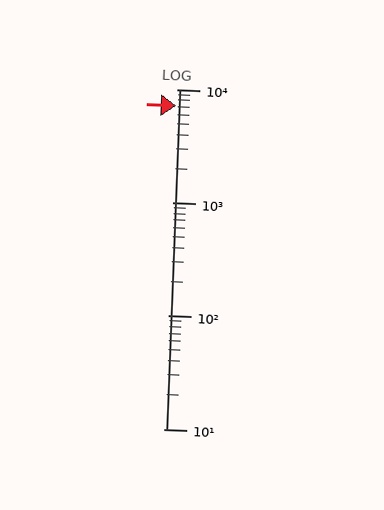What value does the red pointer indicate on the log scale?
The pointer indicates approximately 7200.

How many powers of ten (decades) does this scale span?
The scale spans 3 decades, from 10 to 10000.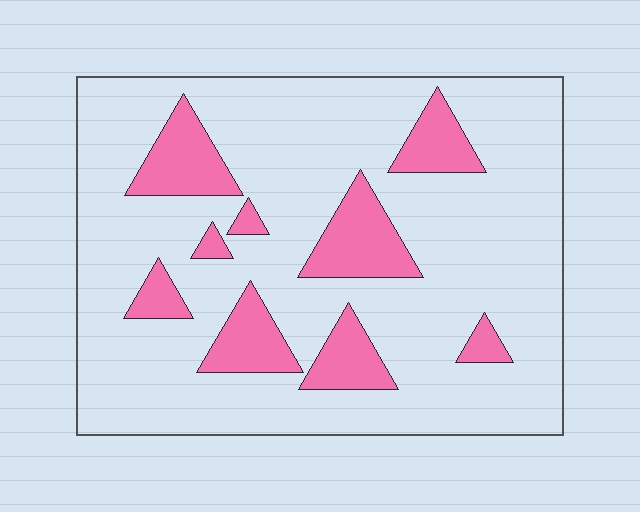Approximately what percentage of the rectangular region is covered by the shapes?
Approximately 20%.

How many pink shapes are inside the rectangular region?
9.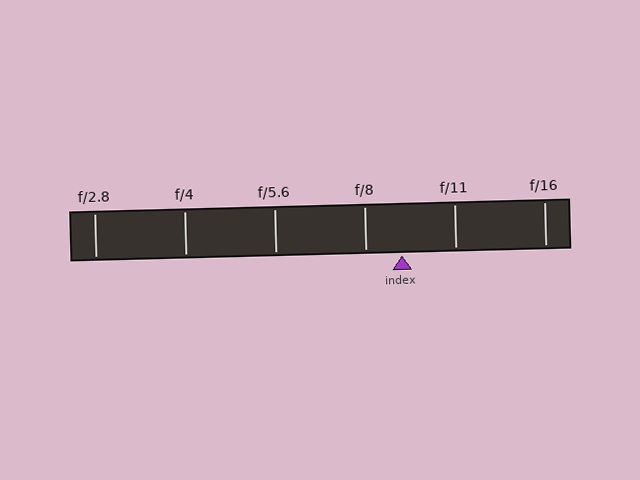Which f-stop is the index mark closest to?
The index mark is closest to f/8.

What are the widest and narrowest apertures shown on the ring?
The widest aperture shown is f/2.8 and the narrowest is f/16.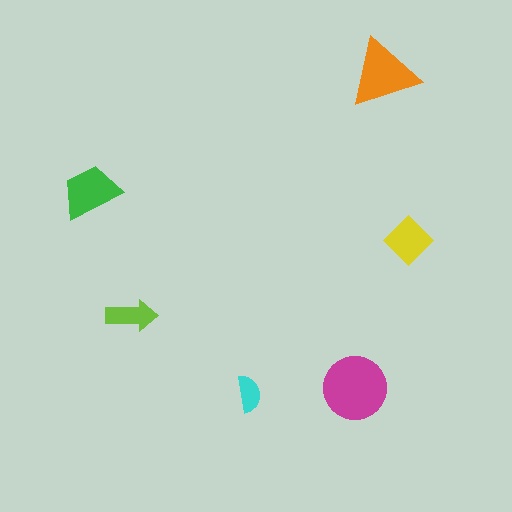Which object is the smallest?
The cyan semicircle.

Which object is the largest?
The magenta circle.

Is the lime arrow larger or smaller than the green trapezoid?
Smaller.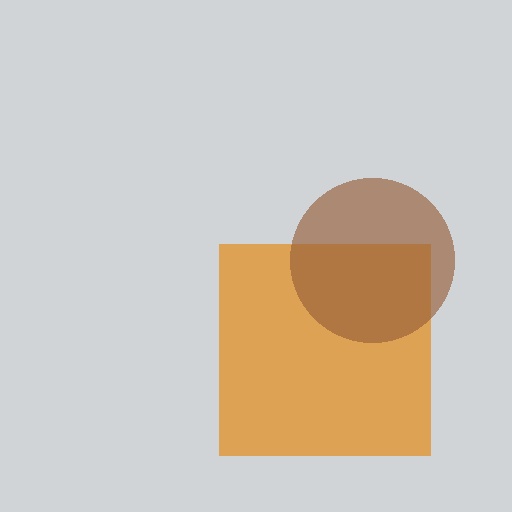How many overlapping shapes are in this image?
There are 2 overlapping shapes in the image.